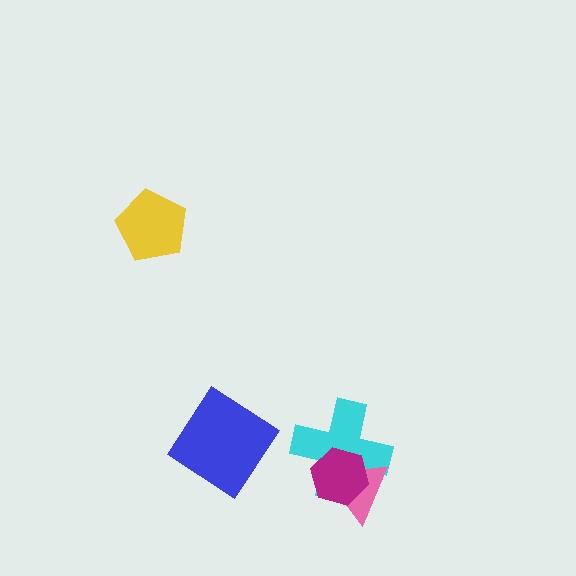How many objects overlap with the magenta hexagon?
2 objects overlap with the magenta hexagon.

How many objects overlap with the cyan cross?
2 objects overlap with the cyan cross.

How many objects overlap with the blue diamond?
0 objects overlap with the blue diamond.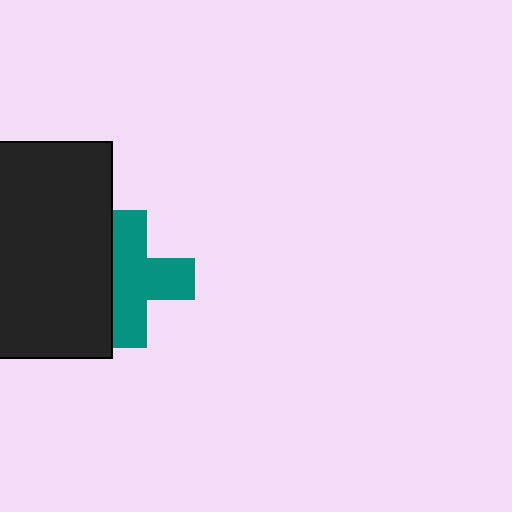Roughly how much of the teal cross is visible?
Most of it is visible (roughly 68%).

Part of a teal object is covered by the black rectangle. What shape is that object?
It is a cross.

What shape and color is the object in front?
The object in front is a black rectangle.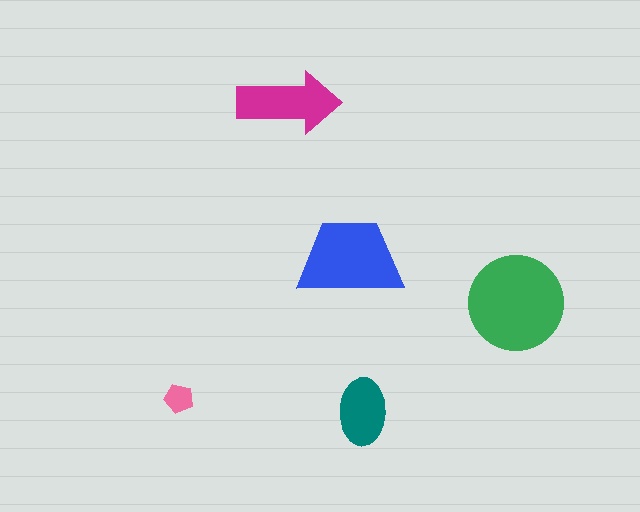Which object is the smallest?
The pink pentagon.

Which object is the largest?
The green circle.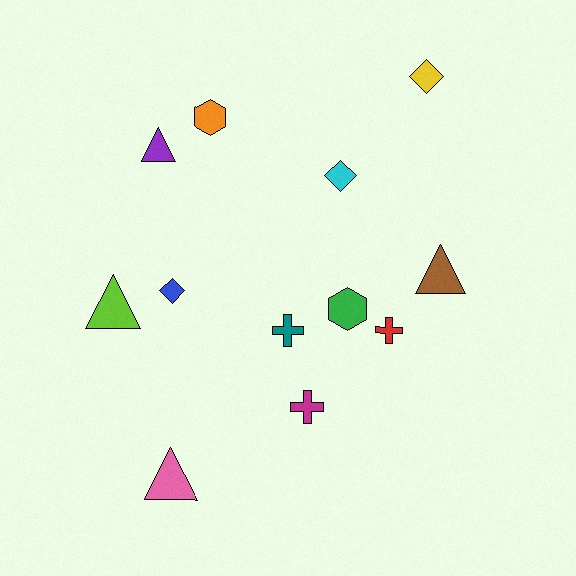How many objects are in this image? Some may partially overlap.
There are 12 objects.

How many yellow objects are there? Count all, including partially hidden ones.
There is 1 yellow object.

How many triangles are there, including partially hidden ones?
There are 4 triangles.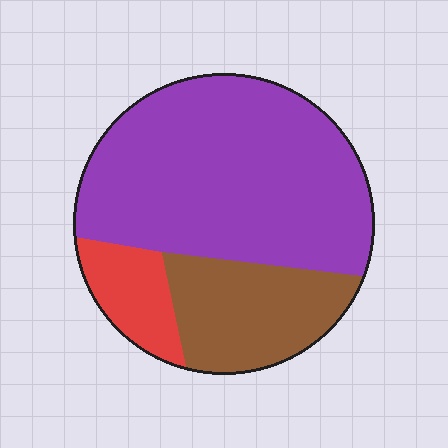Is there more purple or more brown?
Purple.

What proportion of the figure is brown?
Brown covers 24% of the figure.